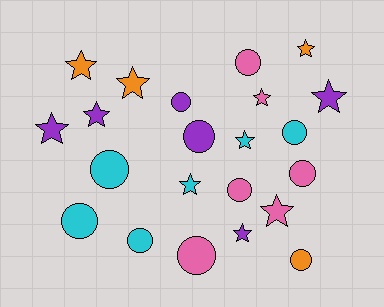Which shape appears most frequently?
Circle, with 11 objects.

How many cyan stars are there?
There are 2 cyan stars.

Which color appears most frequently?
Purple, with 6 objects.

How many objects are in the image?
There are 22 objects.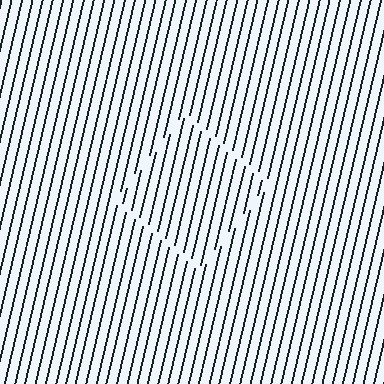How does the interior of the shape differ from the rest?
The interior of the shape contains the same grating, shifted by half a period — the contour is defined by the phase discontinuity where line-ends from the inner and outer gratings abut.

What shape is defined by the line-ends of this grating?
An illusory square. The interior of the shape contains the same grating, shifted by half a period — the contour is defined by the phase discontinuity where line-ends from the inner and outer gratings abut.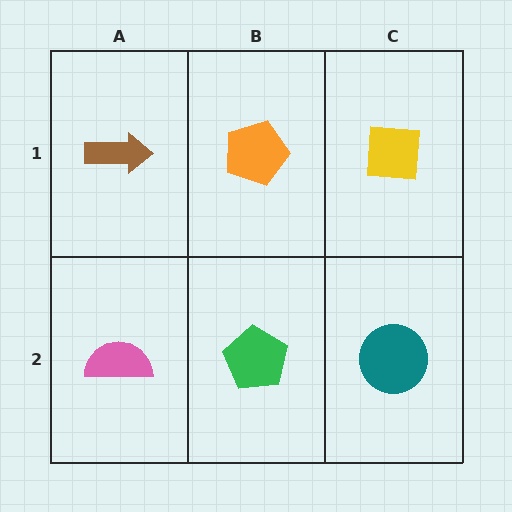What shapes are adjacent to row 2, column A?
A brown arrow (row 1, column A), a green pentagon (row 2, column B).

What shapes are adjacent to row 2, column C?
A yellow square (row 1, column C), a green pentagon (row 2, column B).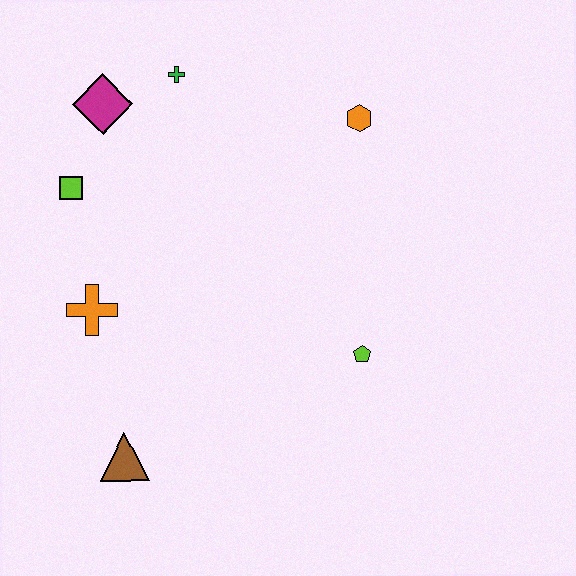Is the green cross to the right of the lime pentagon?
No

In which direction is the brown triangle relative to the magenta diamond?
The brown triangle is below the magenta diamond.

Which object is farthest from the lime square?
The lime pentagon is farthest from the lime square.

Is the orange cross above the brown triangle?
Yes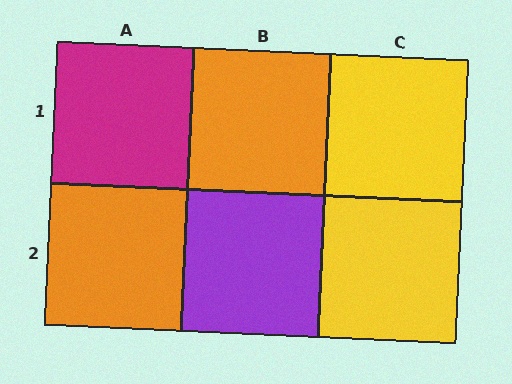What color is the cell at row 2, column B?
Purple.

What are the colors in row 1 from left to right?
Magenta, orange, yellow.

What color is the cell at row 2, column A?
Orange.